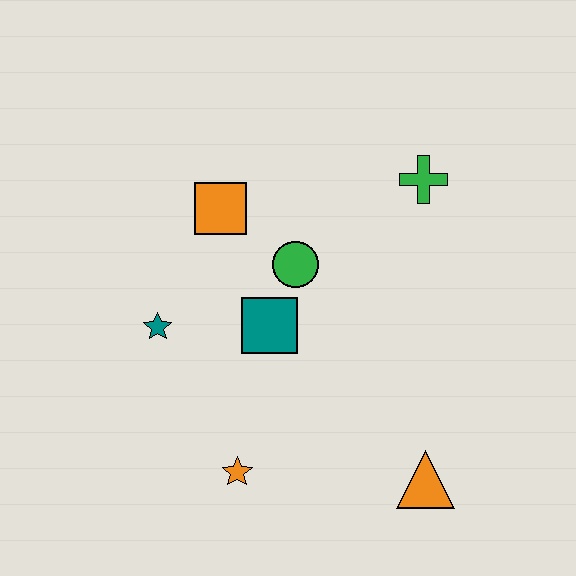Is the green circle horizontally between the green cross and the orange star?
Yes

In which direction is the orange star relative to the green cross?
The orange star is below the green cross.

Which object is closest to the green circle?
The teal square is closest to the green circle.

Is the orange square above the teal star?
Yes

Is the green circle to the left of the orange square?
No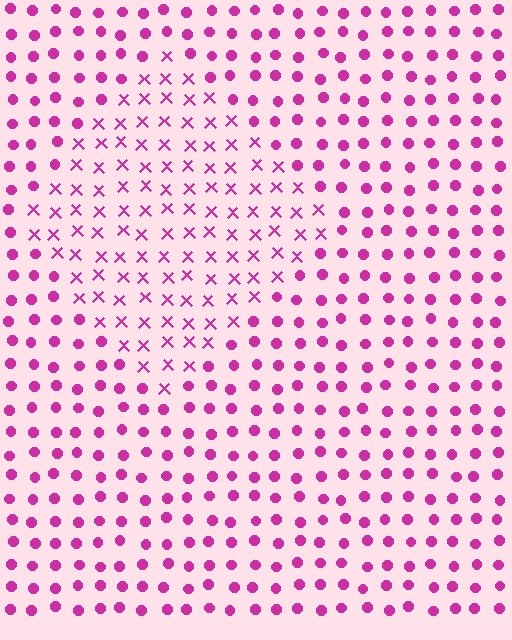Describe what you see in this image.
The image is filled with small magenta elements arranged in a uniform grid. A diamond-shaped region contains X marks, while the surrounding area contains circles. The boundary is defined purely by the change in element shape.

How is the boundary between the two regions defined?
The boundary is defined by a change in element shape: X marks inside vs. circles outside. All elements share the same color and spacing.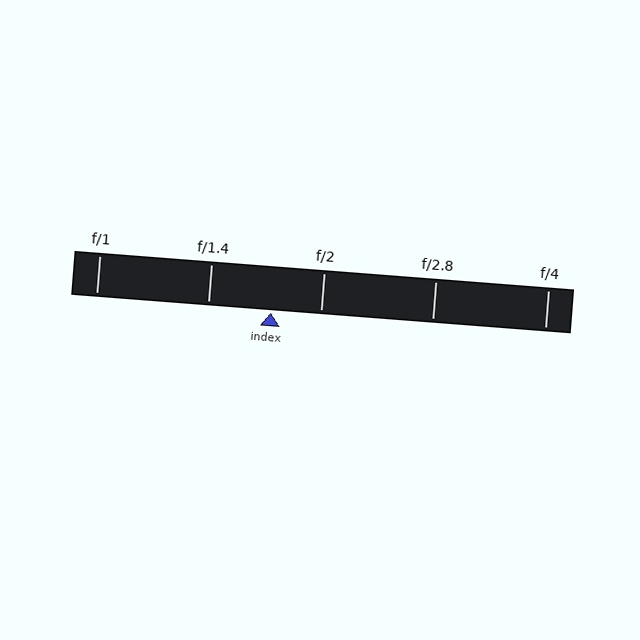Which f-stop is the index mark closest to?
The index mark is closest to f/2.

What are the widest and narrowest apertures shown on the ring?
The widest aperture shown is f/1 and the narrowest is f/4.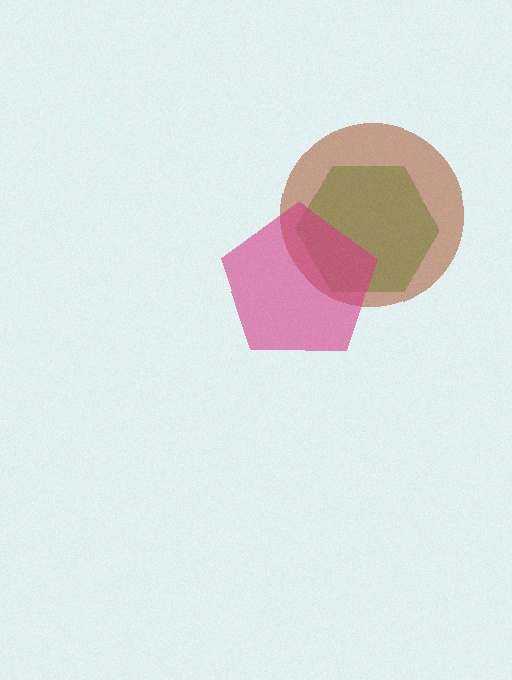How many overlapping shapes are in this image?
There are 3 overlapping shapes in the image.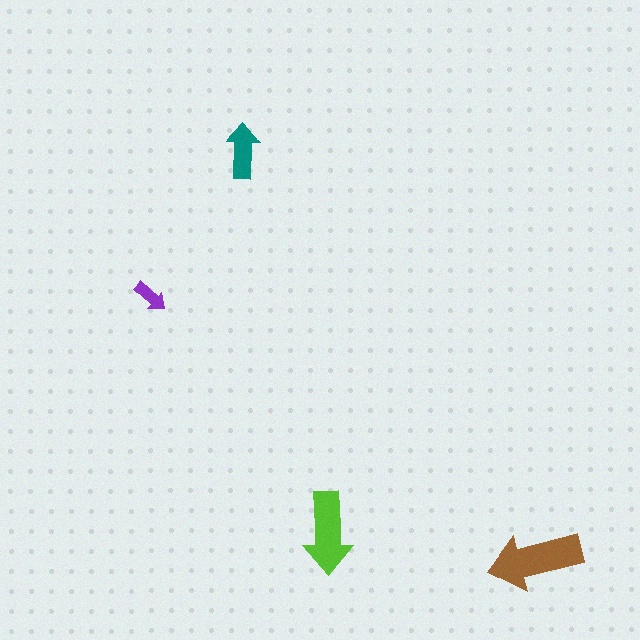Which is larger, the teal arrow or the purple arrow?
The teal one.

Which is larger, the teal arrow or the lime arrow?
The lime one.